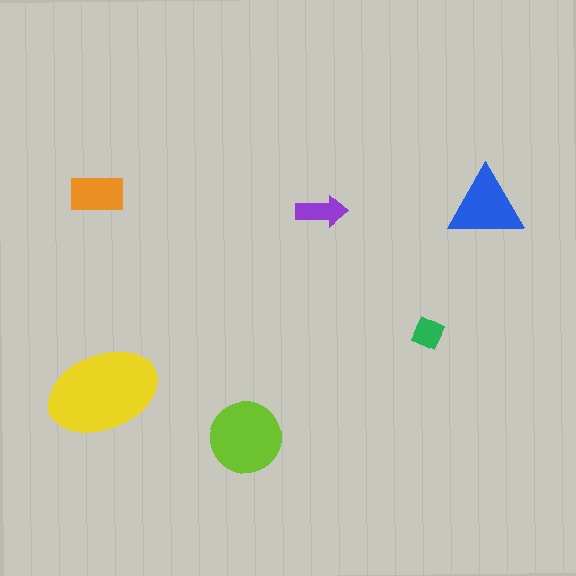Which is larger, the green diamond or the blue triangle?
The blue triangle.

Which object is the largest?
The yellow ellipse.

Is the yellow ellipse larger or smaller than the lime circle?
Larger.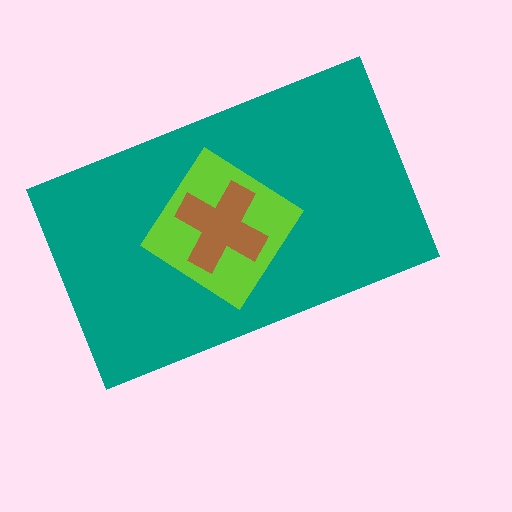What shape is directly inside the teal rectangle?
The lime diamond.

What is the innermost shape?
The brown cross.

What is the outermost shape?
The teal rectangle.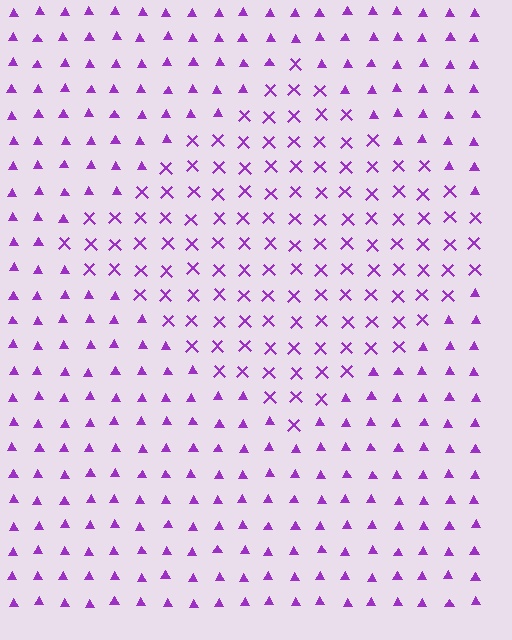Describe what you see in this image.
The image is filled with small purple elements arranged in a uniform grid. A diamond-shaped region contains X marks, while the surrounding area contains triangles. The boundary is defined purely by the change in element shape.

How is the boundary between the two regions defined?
The boundary is defined by a change in element shape: X marks inside vs. triangles outside. All elements share the same color and spacing.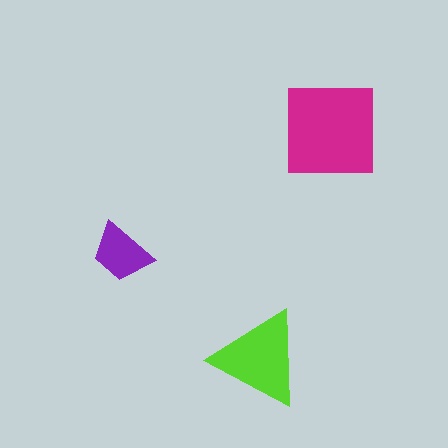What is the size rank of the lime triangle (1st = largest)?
2nd.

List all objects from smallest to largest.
The purple trapezoid, the lime triangle, the magenta square.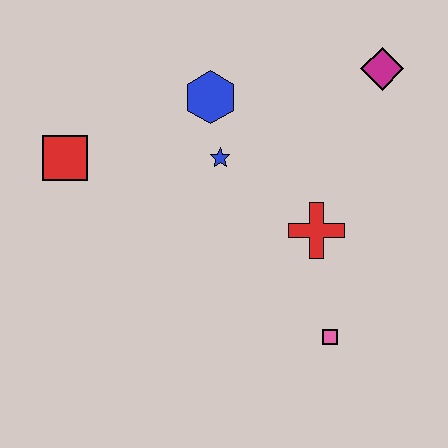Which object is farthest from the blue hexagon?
The pink square is farthest from the blue hexagon.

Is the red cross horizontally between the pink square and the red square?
Yes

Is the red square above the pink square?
Yes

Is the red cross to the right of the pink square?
No